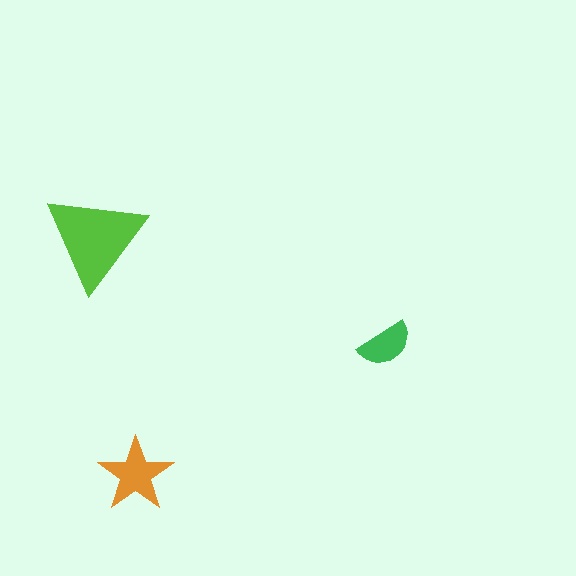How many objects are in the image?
There are 3 objects in the image.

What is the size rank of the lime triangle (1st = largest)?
1st.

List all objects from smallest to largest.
The green semicircle, the orange star, the lime triangle.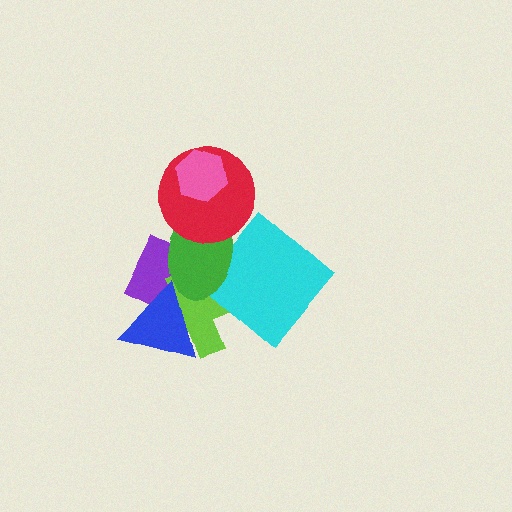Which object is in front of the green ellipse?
The red circle is in front of the green ellipse.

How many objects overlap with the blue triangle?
3 objects overlap with the blue triangle.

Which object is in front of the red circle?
The pink hexagon is in front of the red circle.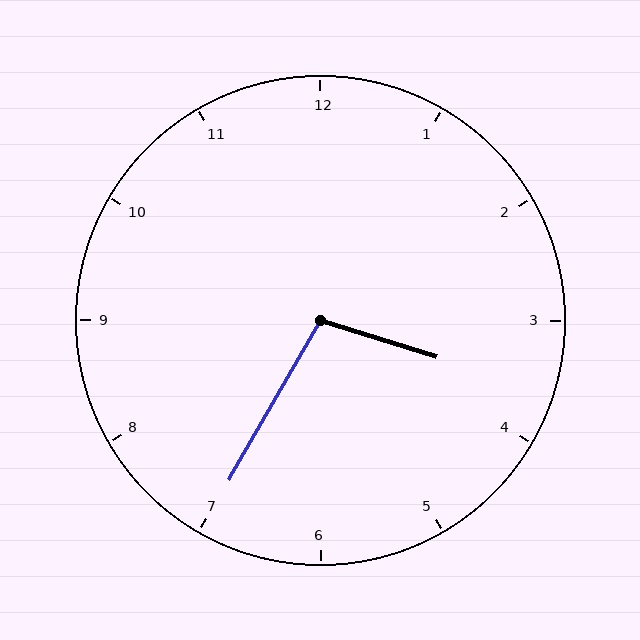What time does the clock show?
3:35.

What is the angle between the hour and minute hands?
Approximately 102 degrees.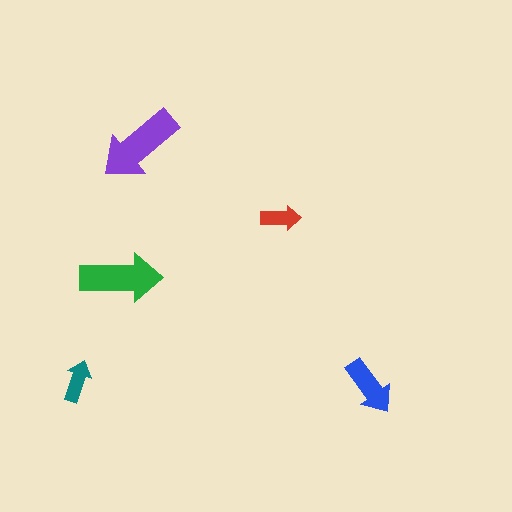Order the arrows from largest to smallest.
the purple one, the green one, the blue one, the teal one, the red one.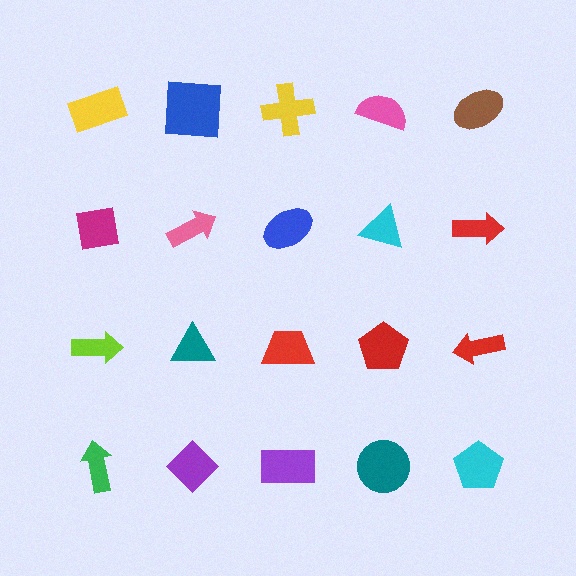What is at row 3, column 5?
A red arrow.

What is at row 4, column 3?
A purple rectangle.